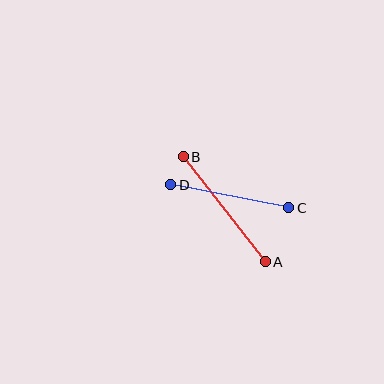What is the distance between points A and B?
The distance is approximately 133 pixels.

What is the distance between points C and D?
The distance is approximately 120 pixels.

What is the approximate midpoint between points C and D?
The midpoint is at approximately (230, 196) pixels.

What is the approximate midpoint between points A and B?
The midpoint is at approximately (224, 209) pixels.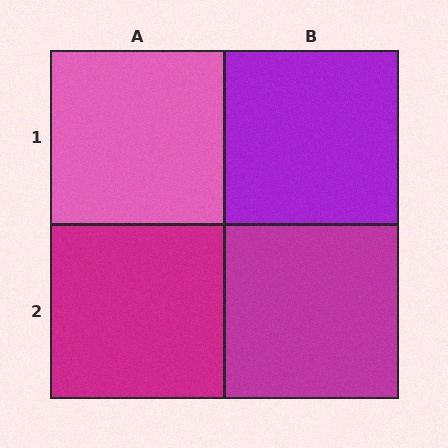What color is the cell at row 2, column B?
Magenta.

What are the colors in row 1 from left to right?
Pink, purple.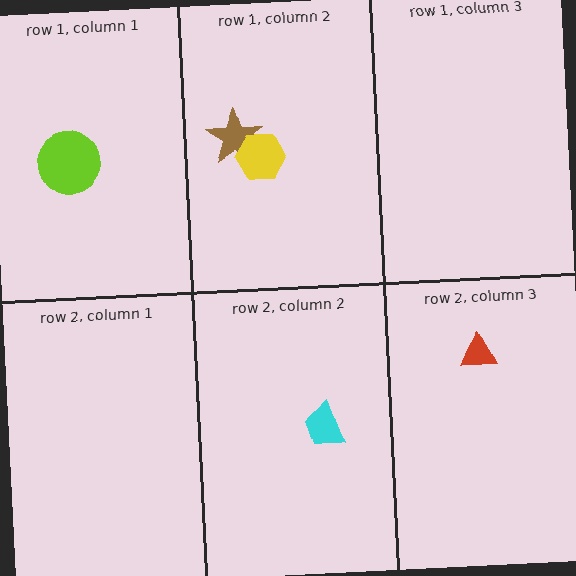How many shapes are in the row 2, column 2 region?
1.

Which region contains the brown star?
The row 1, column 2 region.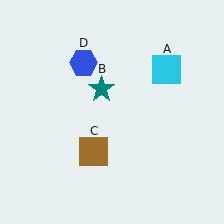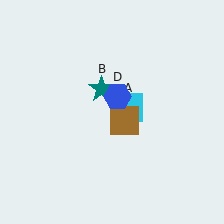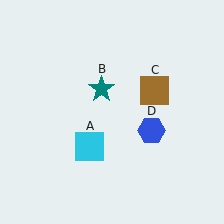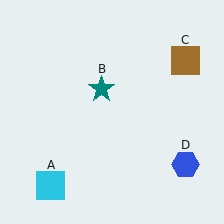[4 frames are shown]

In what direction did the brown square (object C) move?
The brown square (object C) moved up and to the right.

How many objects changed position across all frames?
3 objects changed position: cyan square (object A), brown square (object C), blue hexagon (object D).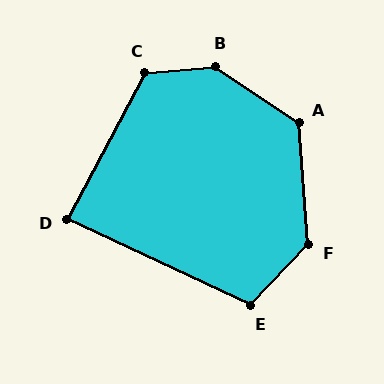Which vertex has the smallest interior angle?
D, at approximately 87 degrees.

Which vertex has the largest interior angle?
B, at approximately 141 degrees.